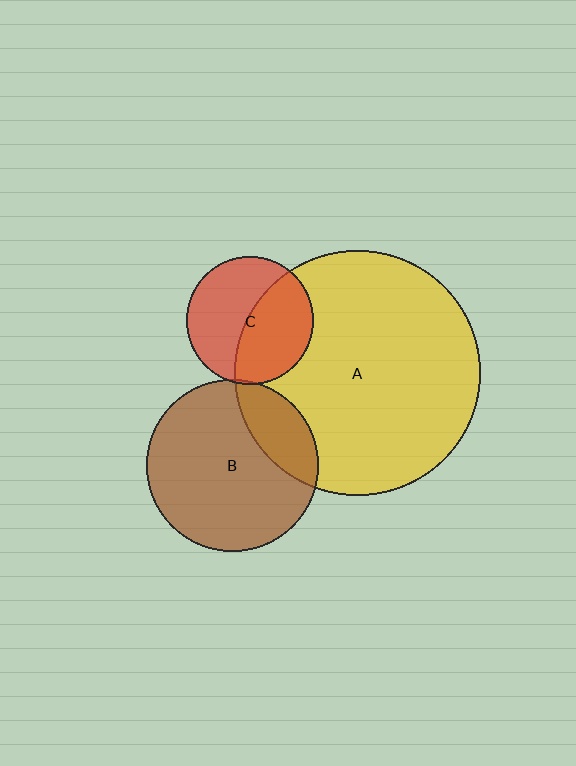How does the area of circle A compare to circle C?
Approximately 3.7 times.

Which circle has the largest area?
Circle A (yellow).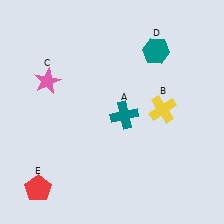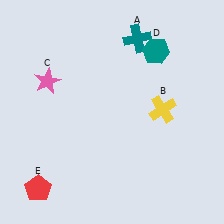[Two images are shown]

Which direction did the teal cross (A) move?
The teal cross (A) moved up.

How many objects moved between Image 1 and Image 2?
1 object moved between the two images.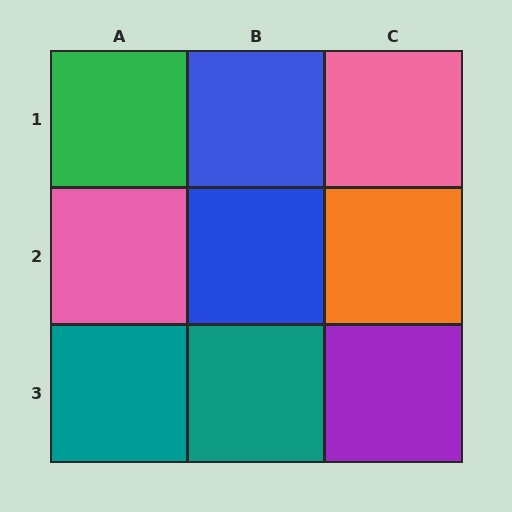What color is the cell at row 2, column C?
Orange.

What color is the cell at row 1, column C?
Pink.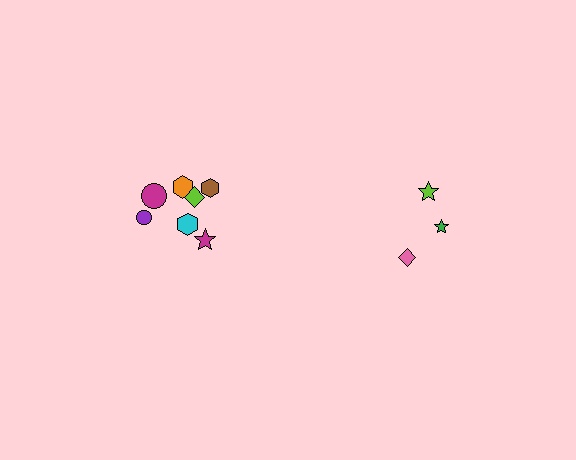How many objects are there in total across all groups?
There are 10 objects.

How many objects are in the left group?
There are 7 objects.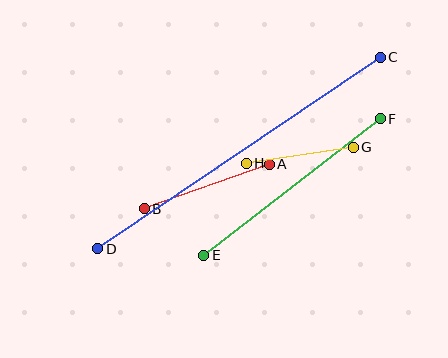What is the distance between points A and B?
The distance is approximately 133 pixels.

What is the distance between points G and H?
The distance is approximately 108 pixels.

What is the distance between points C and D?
The distance is approximately 341 pixels.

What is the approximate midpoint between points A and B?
The midpoint is at approximately (207, 187) pixels.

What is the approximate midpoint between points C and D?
The midpoint is at approximately (239, 153) pixels.